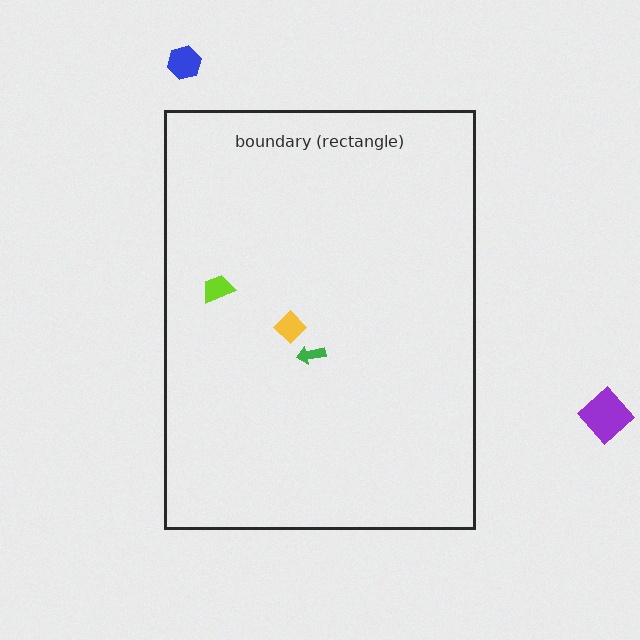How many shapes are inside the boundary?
3 inside, 2 outside.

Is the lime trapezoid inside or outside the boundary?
Inside.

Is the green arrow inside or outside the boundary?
Inside.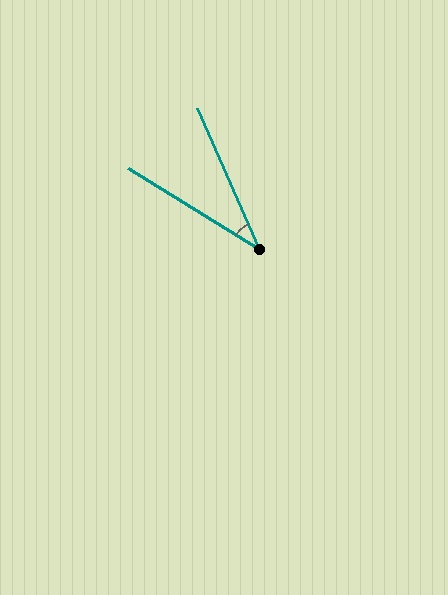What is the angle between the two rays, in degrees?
Approximately 34 degrees.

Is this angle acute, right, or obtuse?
It is acute.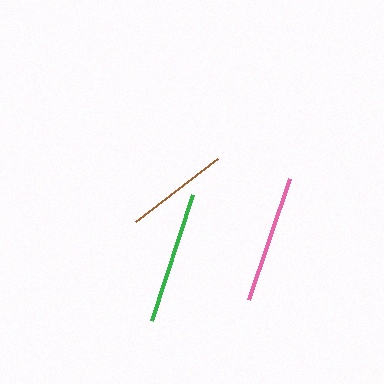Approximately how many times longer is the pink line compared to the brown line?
The pink line is approximately 1.2 times the length of the brown line.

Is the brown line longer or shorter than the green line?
The green line is longer than the brown line.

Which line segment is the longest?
The green line is the longest at approximately 132 pixels.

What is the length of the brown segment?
The brown segment is approximately 103 pixels long.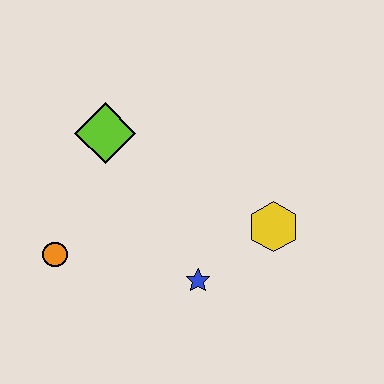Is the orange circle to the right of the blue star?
No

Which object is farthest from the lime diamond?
The yellow hexagon is farthest from the lime diamond.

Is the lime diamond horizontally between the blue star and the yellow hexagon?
No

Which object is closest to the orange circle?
The lime diamond is closest to the orange circle.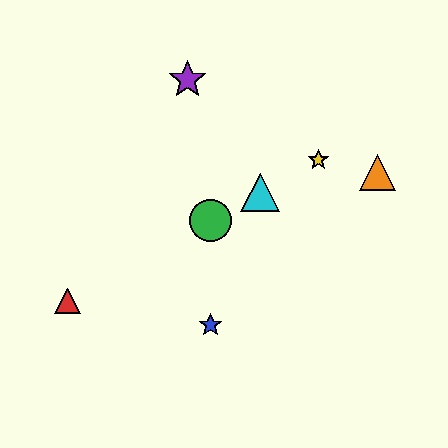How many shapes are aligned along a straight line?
4 shapes (the red triangle, the green circle, the yellow star, the cyan triangle) are aligned along a straight line.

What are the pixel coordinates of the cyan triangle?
The cyan triangle is at (260, 193).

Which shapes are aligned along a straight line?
The red triangle, the green circle, the yellow star, the cyan triangle are aligned along a straight line.